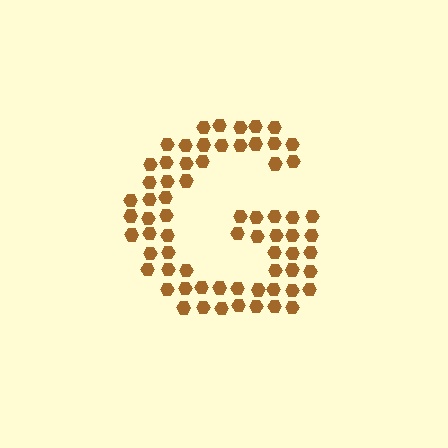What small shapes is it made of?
It is made of small hexagons.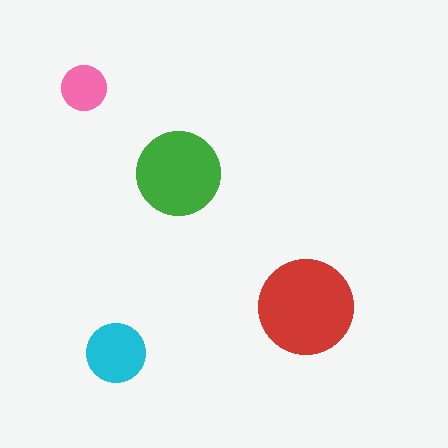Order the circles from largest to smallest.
the red one, the green one, the cyan one, the pink one.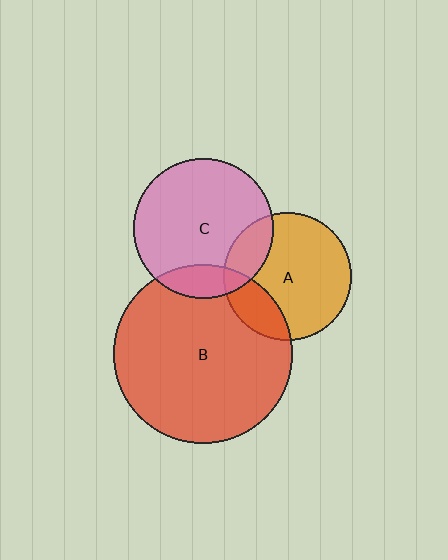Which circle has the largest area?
Circle B (red).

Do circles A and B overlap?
Yes.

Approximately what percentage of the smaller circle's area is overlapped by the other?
Approximately 20%.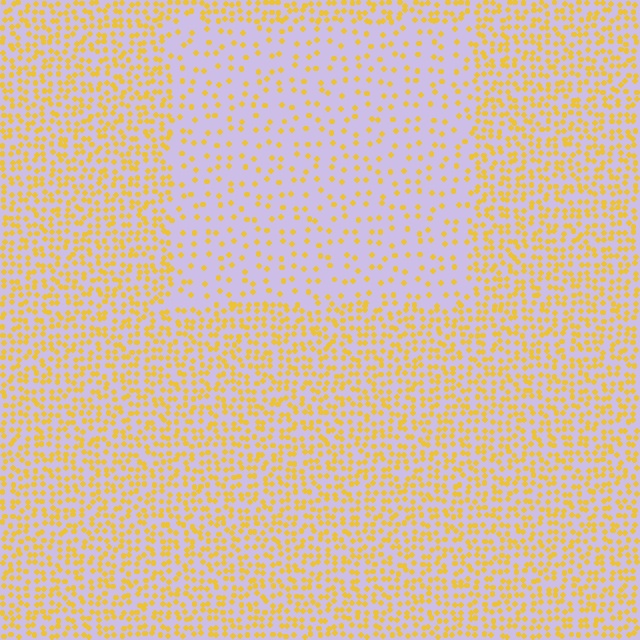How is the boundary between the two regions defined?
The boundary is defined by a change in element density (approximately 2.5x ratio). All elements are the same color, size, and shape.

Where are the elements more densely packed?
The elements are more densely packed outside the rectangle boundary.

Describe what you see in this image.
The image contains small yellow elements arranged at two different densities. A rectangle-shaped region is visible where the elements are less densely packed than the surrounding area.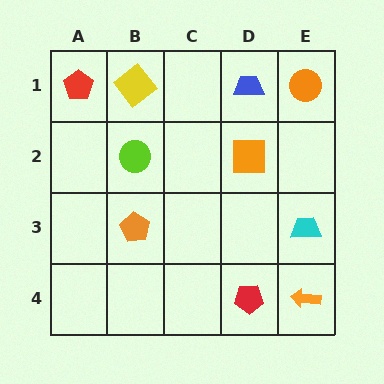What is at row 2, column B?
A lime circle.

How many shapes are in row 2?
2 shapes.